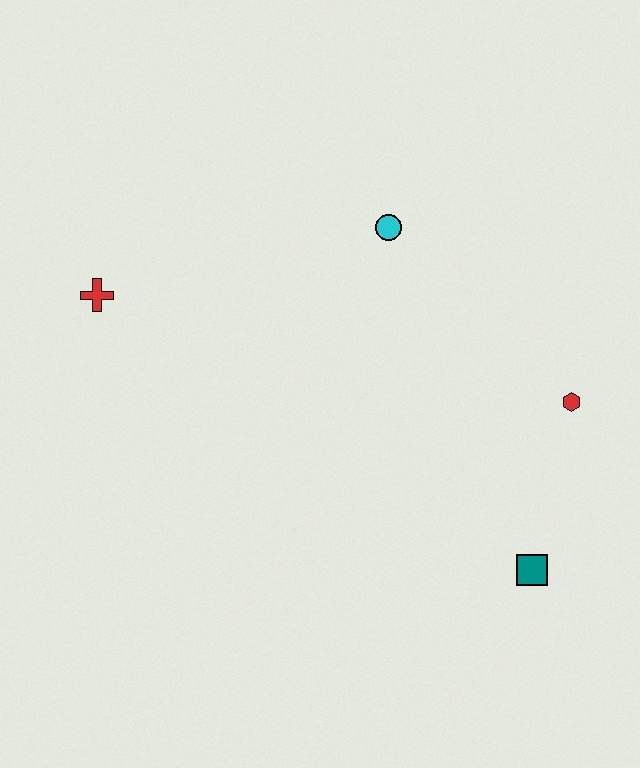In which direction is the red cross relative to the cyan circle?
The red cross is to the left of the cyan circle.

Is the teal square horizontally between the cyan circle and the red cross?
No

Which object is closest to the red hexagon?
The teal square is closest to the red hexagon.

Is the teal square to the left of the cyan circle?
No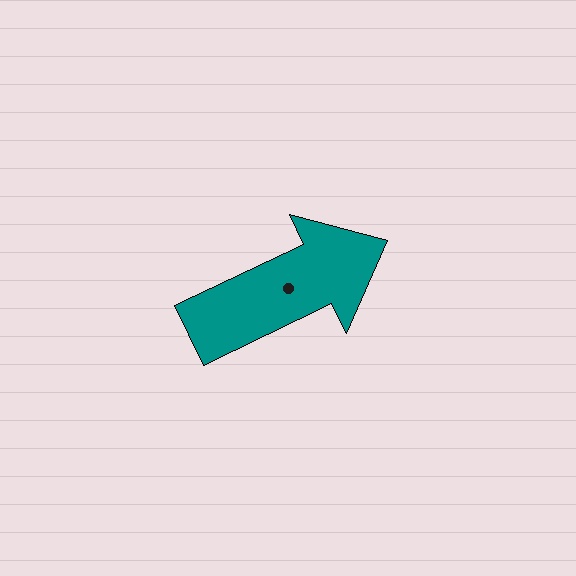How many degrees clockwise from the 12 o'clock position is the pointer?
Approximately 64 degrees.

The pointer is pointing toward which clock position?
Roughly 2 o'clock.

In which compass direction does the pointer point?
Northeast.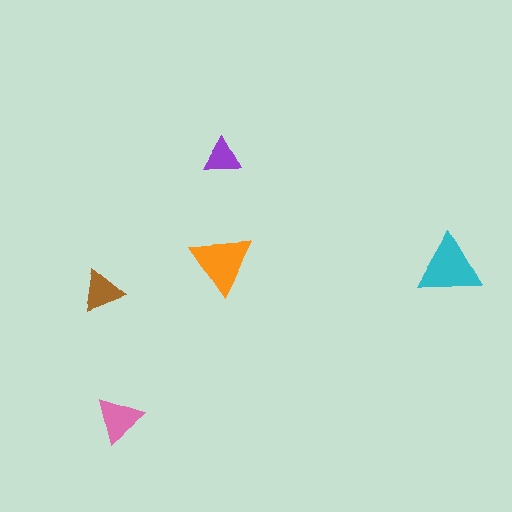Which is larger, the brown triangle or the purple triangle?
The brown one.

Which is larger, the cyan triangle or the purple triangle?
The cyan one.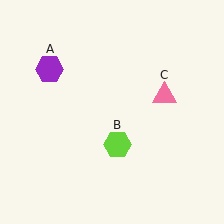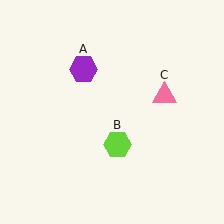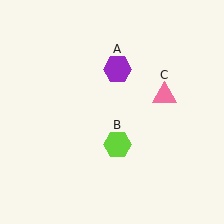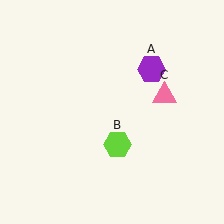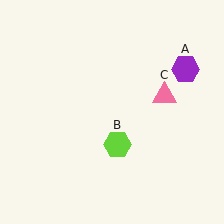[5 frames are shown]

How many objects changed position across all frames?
1 object changed position: purple hexagon (object A).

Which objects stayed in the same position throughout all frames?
Lime hexagon (object B) and pink triangle (object C) remained stationary.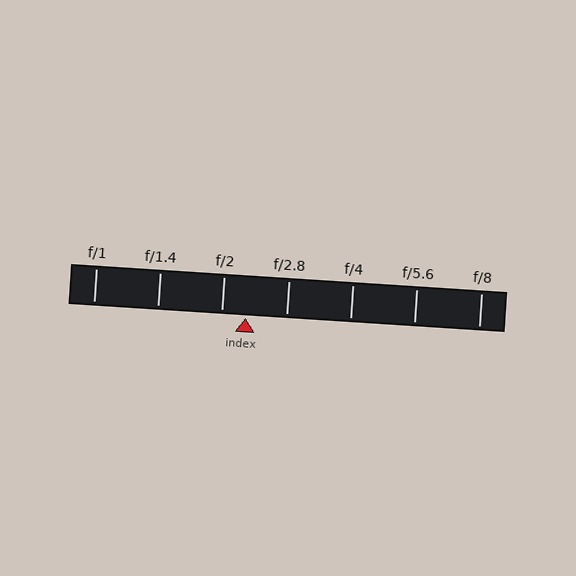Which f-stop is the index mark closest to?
The index mark is closest to f/2.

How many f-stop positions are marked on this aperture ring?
There are 7 f-stop positions marked.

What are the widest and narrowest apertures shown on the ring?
The widest aperture shown is f/1 and the narrowest is f/8.